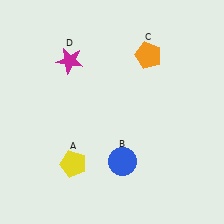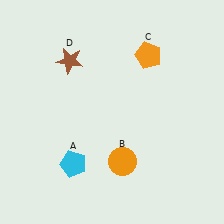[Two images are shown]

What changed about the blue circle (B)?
In Image 1, B is blue. In Image 2, it changed to orange.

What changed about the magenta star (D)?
In Image 1, D is magenta. In Image 2, it changed to brown.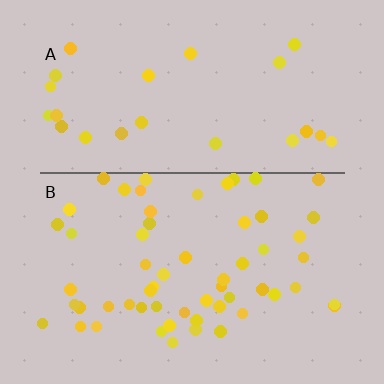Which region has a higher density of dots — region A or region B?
B (the bottom).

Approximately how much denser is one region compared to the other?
Approximately 2.4× — region B over region A.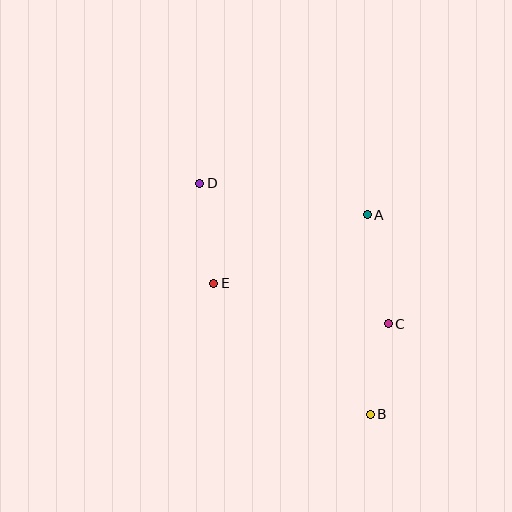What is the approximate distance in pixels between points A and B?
The distance between A and B is approximately 200 pixels.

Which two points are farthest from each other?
Points B and D are farthest from each other.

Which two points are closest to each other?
Points B and C are closest to each other.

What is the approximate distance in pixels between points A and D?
The distance between A and D is approximately 171 pixels.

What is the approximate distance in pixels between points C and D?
The distance between C and D is approximately 235 pixels.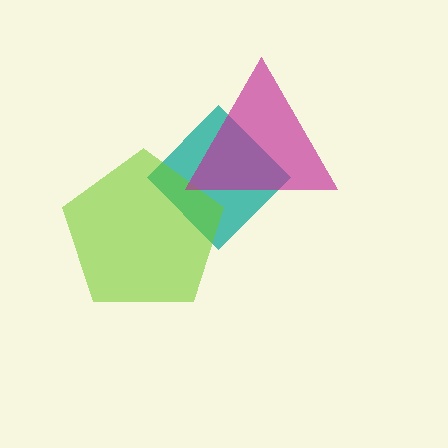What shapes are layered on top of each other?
The layered shapes are: a teal diamond, a lime pentagon, a magenta triangle.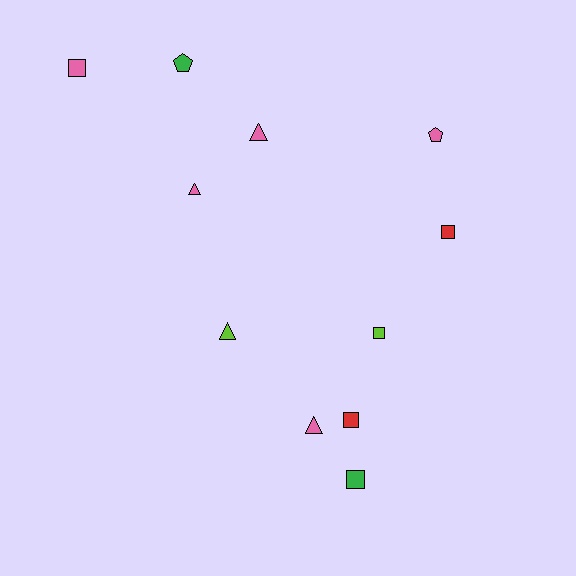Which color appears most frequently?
Pink, with 5 objects.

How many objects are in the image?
There are 11 objects.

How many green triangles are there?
There are no green triangles.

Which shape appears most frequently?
Square, with 5 objects.